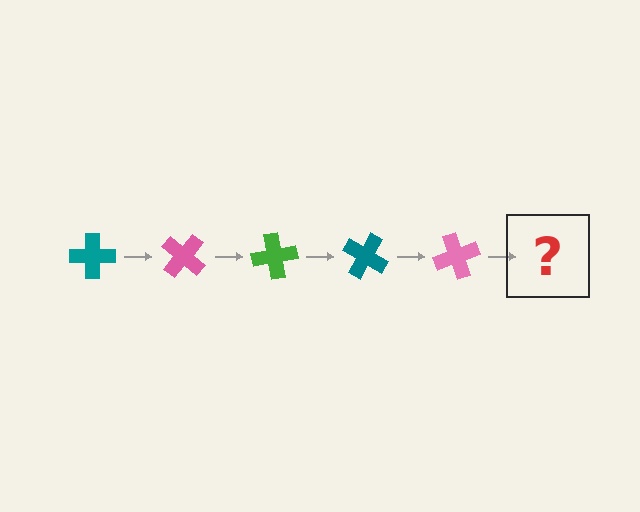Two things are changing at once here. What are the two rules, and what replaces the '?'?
The two rules are that it rotates 40 degrees each step and the color cycles through teal, pink, and green. The '?' should be a green cross, rotated 200 degrees from the start.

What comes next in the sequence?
The next element should be a green cross, rotated 200 degrees from the start.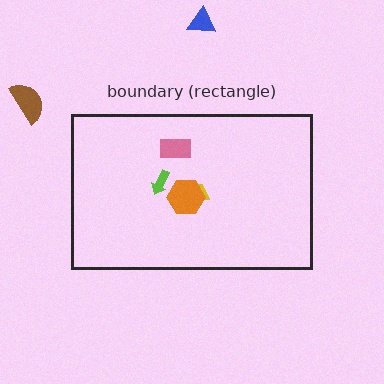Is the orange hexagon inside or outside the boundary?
Inside.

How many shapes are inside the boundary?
4 inside, 2 outside.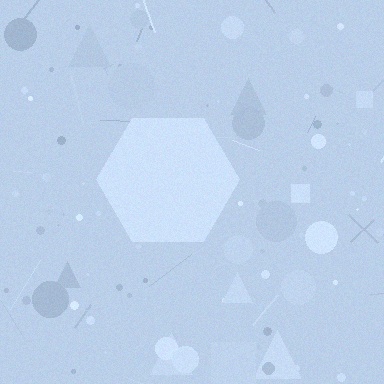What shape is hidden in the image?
A hexagon is hidden in the image.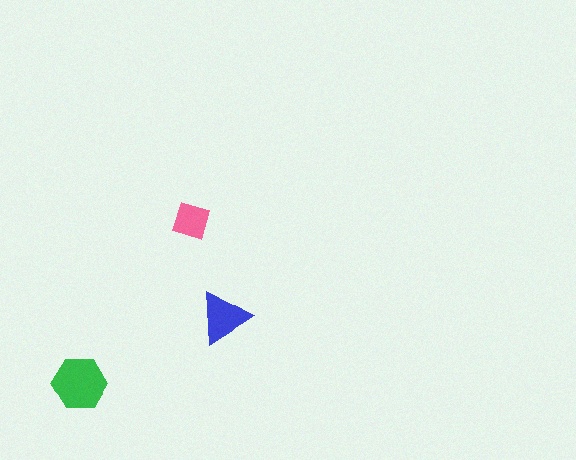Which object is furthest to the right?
The blue triangle is rightmost.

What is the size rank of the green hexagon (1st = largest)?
1st.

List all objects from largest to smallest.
The green hexagon, the blue triangle, the pink diamond.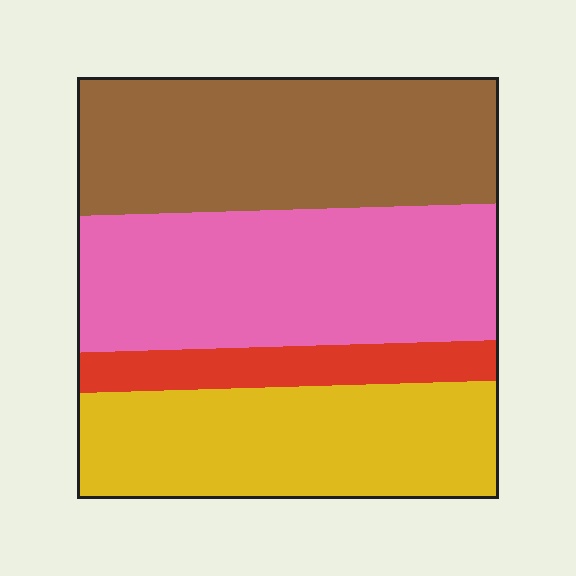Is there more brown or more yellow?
Brown.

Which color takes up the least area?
Red, at roughly 10%.